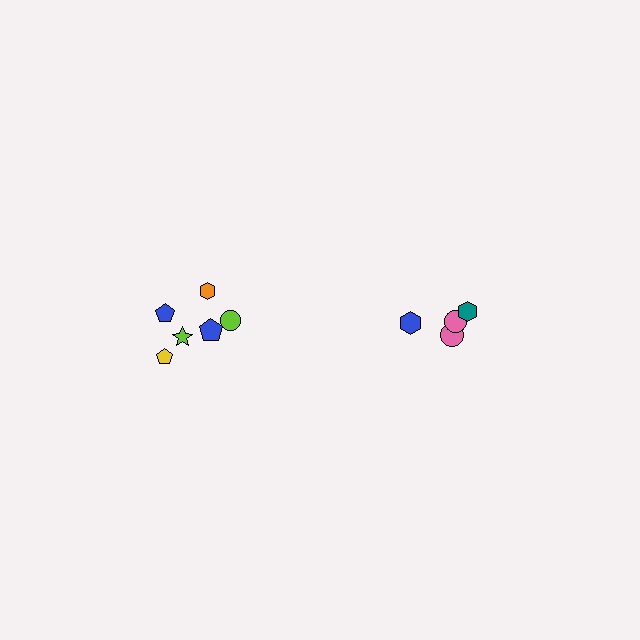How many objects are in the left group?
There are 6 objects.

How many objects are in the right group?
There are 4 objects.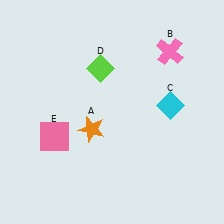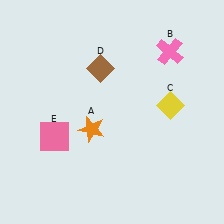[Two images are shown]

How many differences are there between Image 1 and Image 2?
There are 2 differences between the two images.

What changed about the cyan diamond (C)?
In Image 1, C is cyan. In Image 2, it changed to yellow.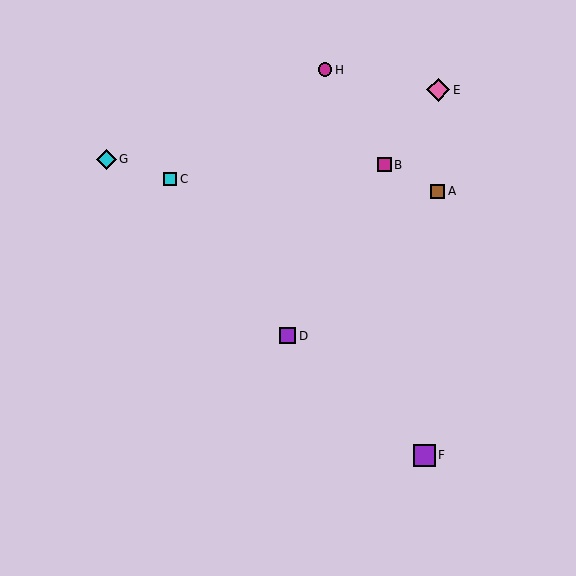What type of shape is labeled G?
Shape G is a cyan diamond.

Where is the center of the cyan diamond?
The center of the cyan diamond is at (106, 159).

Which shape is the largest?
The pink diamond (labeled E) is the largest.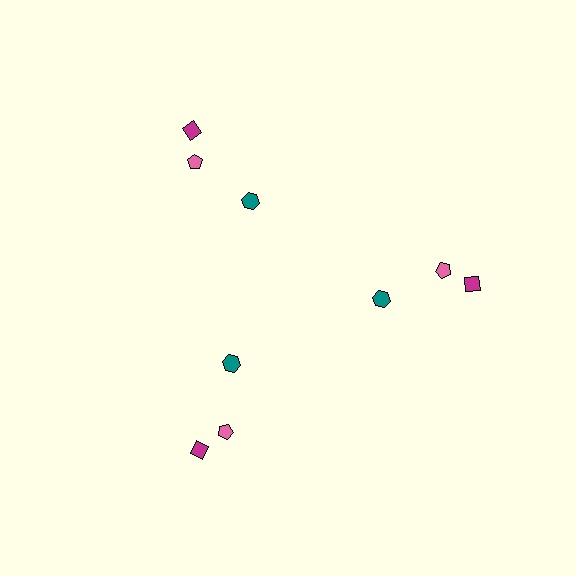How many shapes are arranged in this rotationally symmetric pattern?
There are 9 shapes, arranged in 3 groups of 3.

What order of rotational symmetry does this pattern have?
This pattern has 3-fold rotational symmetry.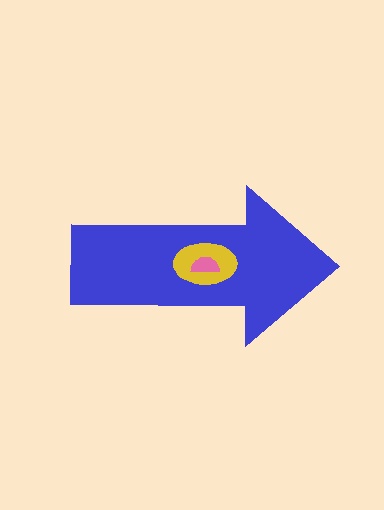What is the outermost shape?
The blue arrow.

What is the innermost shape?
The pink semicircle.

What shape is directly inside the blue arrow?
The yellow ellipse.